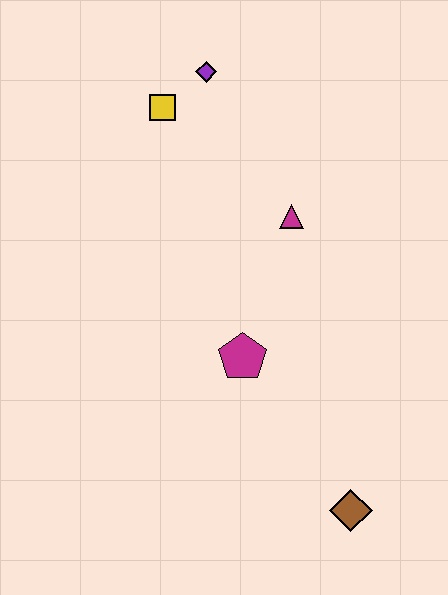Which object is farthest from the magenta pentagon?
The purple diamond is farthest from the magenta pentagon.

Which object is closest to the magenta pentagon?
The magenta triangle is closest to the magenta pentagon.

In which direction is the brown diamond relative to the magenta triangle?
The brown diamond is below the magenta triangle.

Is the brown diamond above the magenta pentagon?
No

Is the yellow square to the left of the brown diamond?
Yes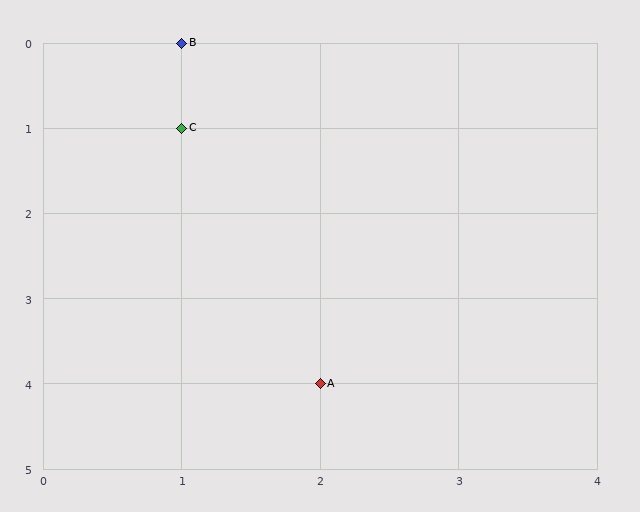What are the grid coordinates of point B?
Point B is at grid coordinates (1, 0).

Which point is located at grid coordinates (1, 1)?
Point C is at (1, 1).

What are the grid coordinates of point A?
Point A is at grid coordinates (2, 4).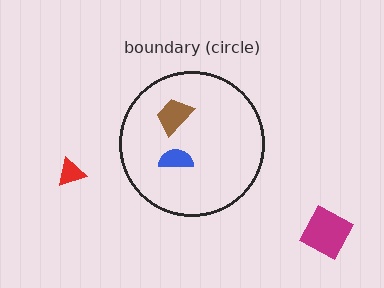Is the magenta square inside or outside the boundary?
Outside.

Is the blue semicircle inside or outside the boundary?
Inside.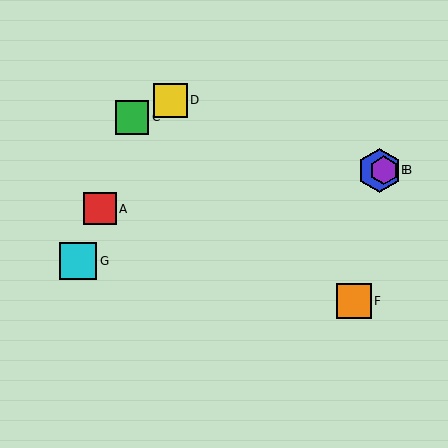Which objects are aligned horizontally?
Objects B, E are aligned horizontally.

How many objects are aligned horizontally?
2 objects (B, E) are aligned horizontally.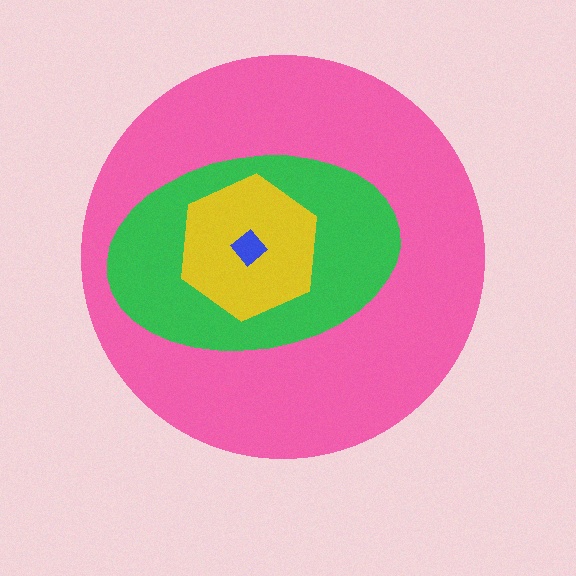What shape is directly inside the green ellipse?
The yellow hexagon.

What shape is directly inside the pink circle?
The green ellipse.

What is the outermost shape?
The pink circle.